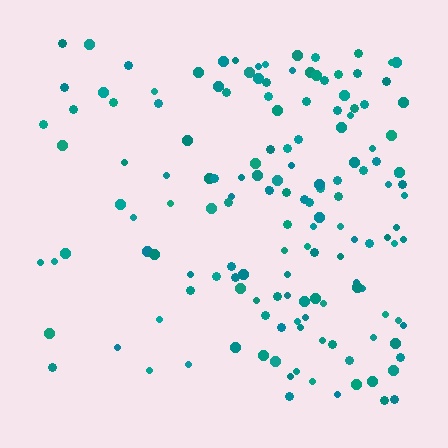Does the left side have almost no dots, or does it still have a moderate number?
Still a moderate number, just noticeably fewer than the right.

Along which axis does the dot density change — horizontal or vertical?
Horizontal.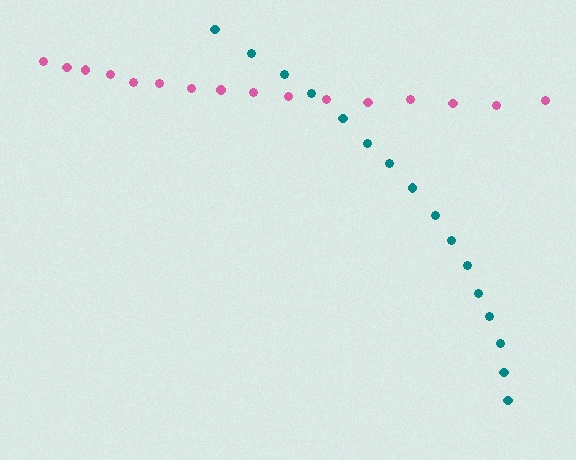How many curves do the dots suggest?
There are 2 distinct paths.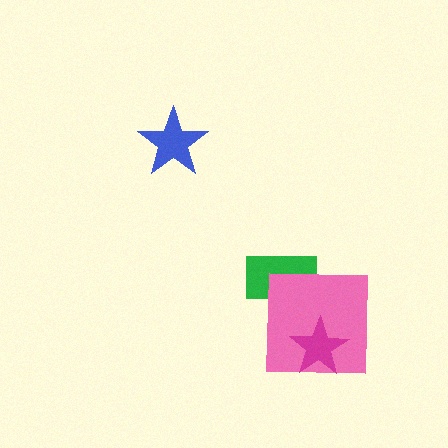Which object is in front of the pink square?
The magenta star is in front of the pink square.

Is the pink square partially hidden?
Yes, it is partially covered by another shape.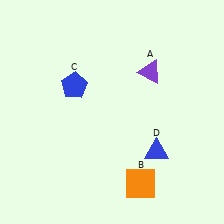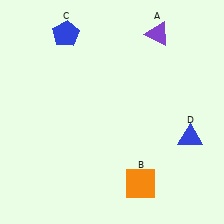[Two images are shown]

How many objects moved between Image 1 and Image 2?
3 objects moved between the two images.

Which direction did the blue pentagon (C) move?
The blue pentagon (C) moved up.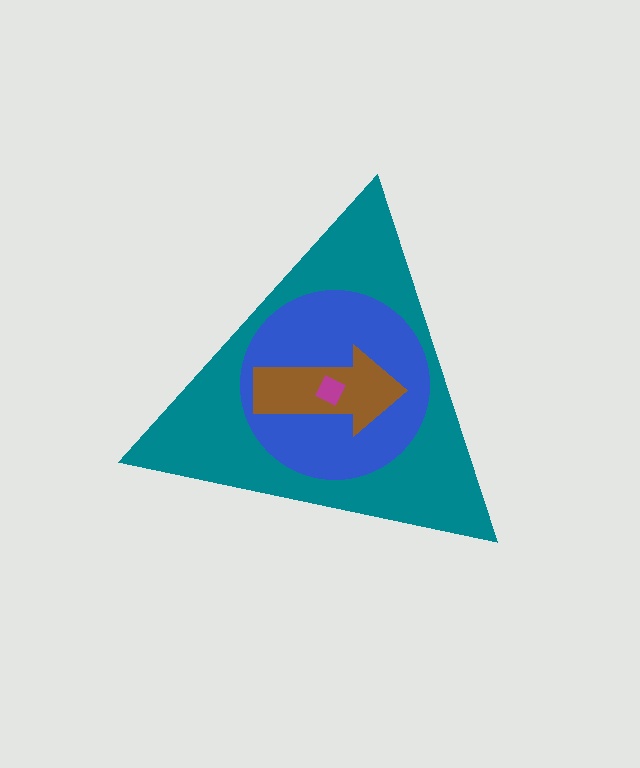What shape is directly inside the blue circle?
The brown arrow.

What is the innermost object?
The magenta diamond.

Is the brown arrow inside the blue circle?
Yes.